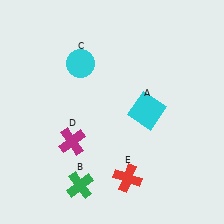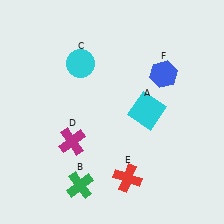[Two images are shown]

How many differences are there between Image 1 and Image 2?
There is 1 difference between the two images.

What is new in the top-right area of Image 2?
A blue hexagon (F) was added in the top-right area of Image 2.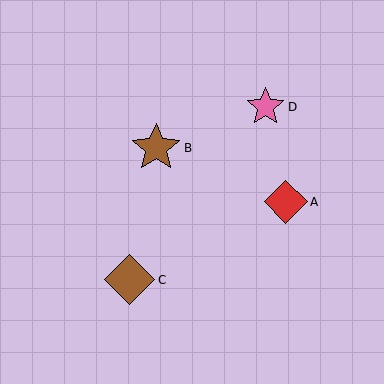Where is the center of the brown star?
The center of the brown star is at (156, 148).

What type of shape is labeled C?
Shape C is a brown diamond.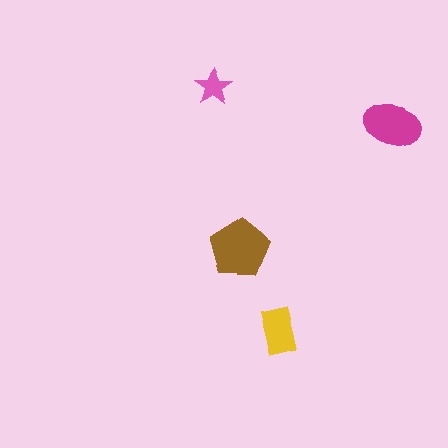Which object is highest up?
The pink star is topmost.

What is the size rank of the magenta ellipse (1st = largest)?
2nd.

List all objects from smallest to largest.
The pink star, the yellow rectangle, the magenta ellipse, the brown pentagon.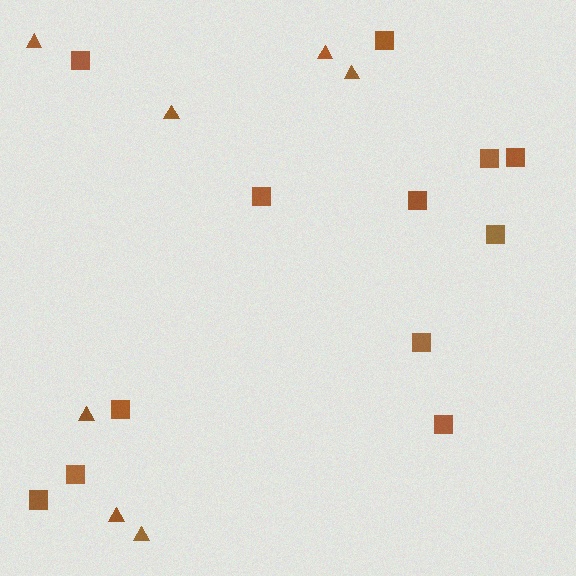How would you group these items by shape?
There are 2 groups: one group of triangles (7) and one group of squares (12).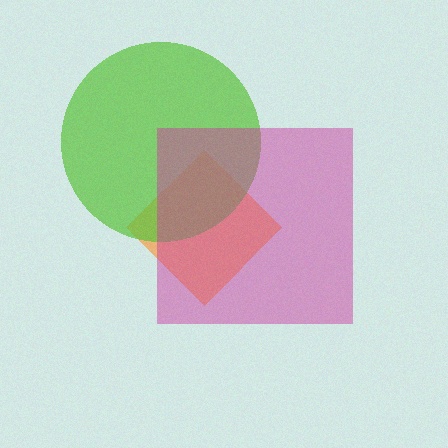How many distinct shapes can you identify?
There are 3 distinct shapes: an orange diamond, a lime circle, a magenta square.